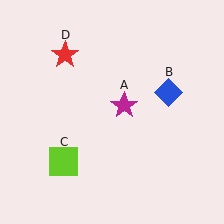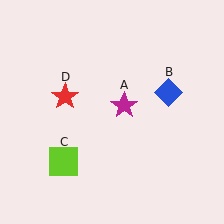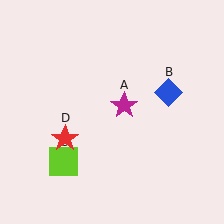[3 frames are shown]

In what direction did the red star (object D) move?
The red star (object D) moved down.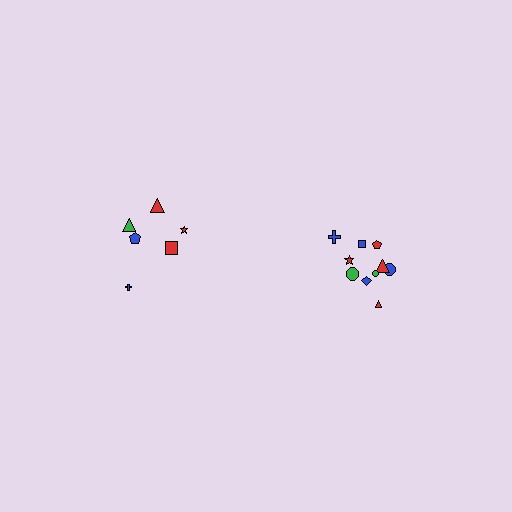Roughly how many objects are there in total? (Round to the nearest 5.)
Roughly 15 objects in total.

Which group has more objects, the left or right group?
The right group.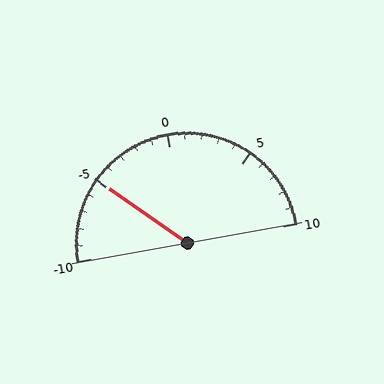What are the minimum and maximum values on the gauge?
The gauge ranges from -10 to 10.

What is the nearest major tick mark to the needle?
The nearest major tick mark is -5.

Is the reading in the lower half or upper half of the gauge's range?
The reading is in the lower half of the range (-10 to 10).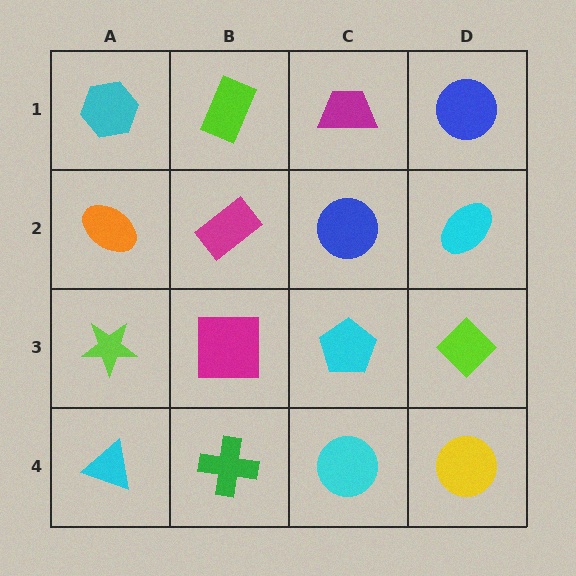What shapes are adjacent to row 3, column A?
An orange ellipse (row 2, column A), a cyan triangle (row 4, column A), a magenta square (row 3, column B).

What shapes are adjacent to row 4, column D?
A lime diamond (row 3, column D), a cyan circle (row 4, column C).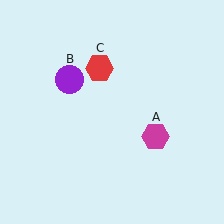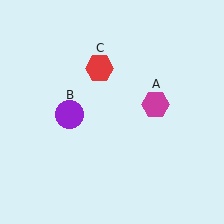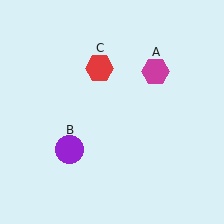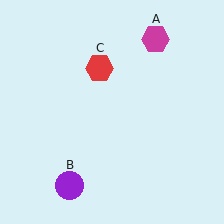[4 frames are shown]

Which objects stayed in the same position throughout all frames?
Red hexagon (object C) remained stationary.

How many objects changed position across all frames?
2 objects changed position: magenta hexagon (object A), purple circle (object B).